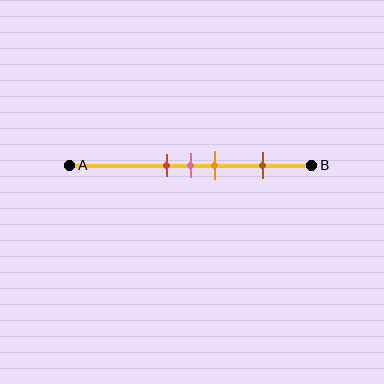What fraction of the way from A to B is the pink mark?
The pink mark is approximately 50% (0.5) of the way from A to B.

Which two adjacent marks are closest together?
The red and pink marks are the closest adjacent pair.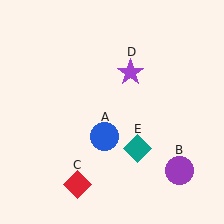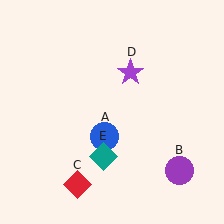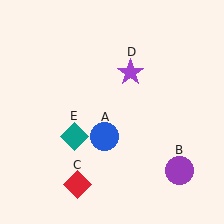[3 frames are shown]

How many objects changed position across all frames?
1 object changed position: teal diamond (object E).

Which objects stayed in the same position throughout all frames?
Blue circle (object A) and purple circle (object B) and red diamond (object C) and purple star (object D) remained stationary.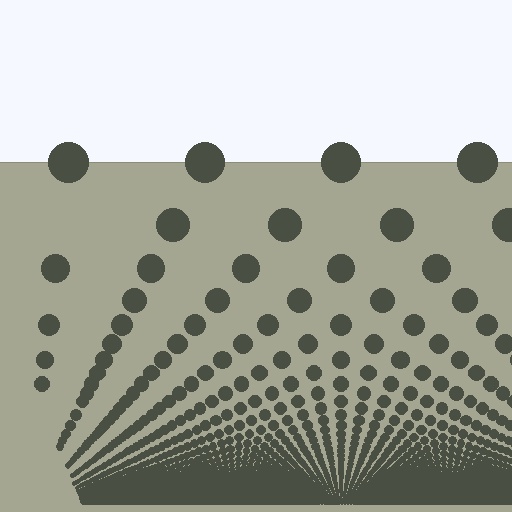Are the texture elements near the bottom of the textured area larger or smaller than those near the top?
Smaller. The gradient is inverted — elements near the bottom are smaller and denser.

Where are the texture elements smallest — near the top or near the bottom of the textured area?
Near the bottom.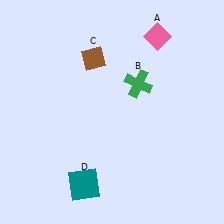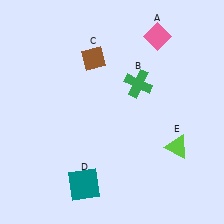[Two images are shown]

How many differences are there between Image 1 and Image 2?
There is 1 difference between the two images.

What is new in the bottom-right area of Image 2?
A lime triangle (E) was added in the bottom-right area of Image 2.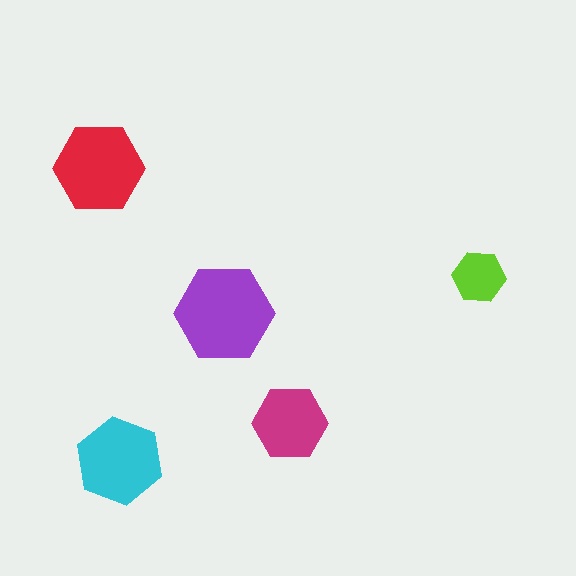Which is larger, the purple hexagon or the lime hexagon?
The purple one.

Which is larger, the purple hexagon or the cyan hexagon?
The purple one.